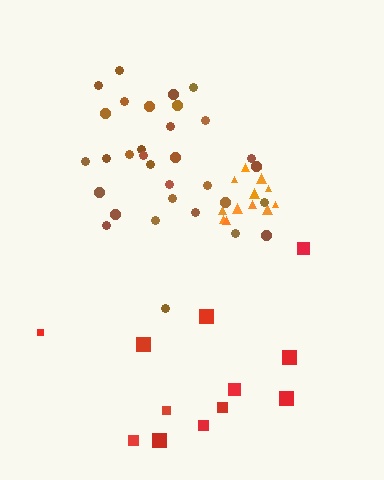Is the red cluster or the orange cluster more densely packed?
Orange.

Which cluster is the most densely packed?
Orange.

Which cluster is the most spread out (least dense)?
Red.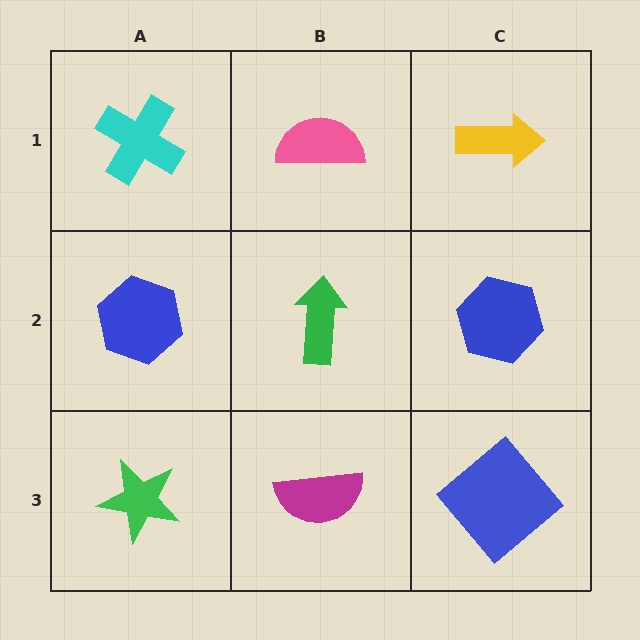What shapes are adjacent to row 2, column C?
A yellow arrow (row 1, column C), a blue diamond (row 3, column C), a green arrow (row 2, column B).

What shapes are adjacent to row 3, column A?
A blue hexagon (row 2, column A), a magenta semicircle (row 3, column B).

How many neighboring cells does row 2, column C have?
3.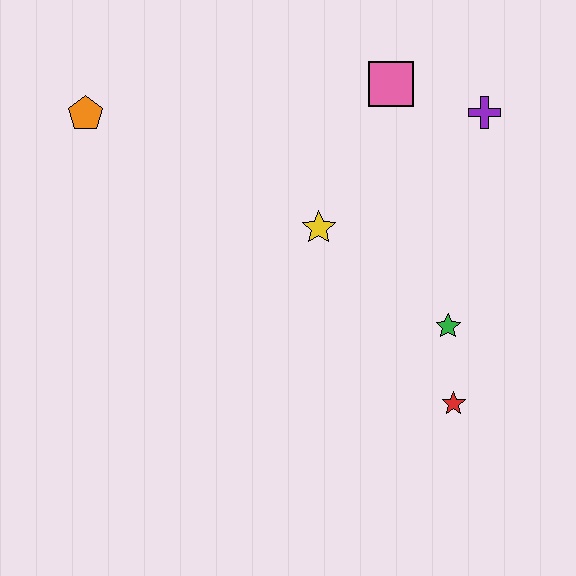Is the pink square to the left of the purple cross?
Yes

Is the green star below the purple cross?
Yes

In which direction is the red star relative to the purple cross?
The red star is below the purple cross.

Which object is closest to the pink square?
The purple cross is closest to the pink square.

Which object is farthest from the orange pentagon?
The red star is farthest from the orange pentagon.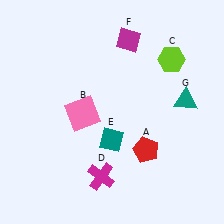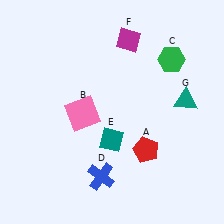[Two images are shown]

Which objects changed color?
C changed from lime to green. D changed from magenta to blue.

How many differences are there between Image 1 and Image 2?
There are 2 differences between the two images.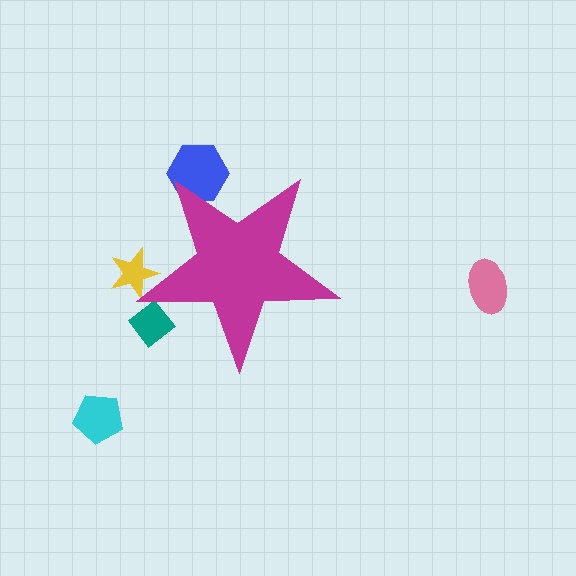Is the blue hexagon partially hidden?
Yes, the blue hexagon is partially hidden behind the magenta star.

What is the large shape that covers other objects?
A magenta star.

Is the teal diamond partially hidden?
Yes, the teal diamond is partially hidden behind the magenta star.